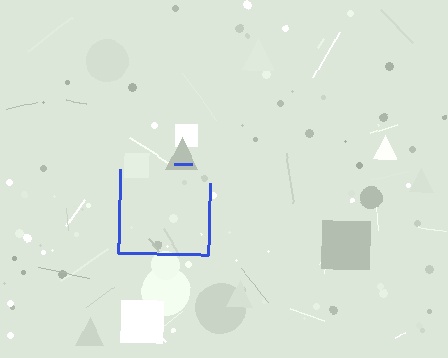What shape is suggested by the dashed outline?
The dashed outline suggests a square.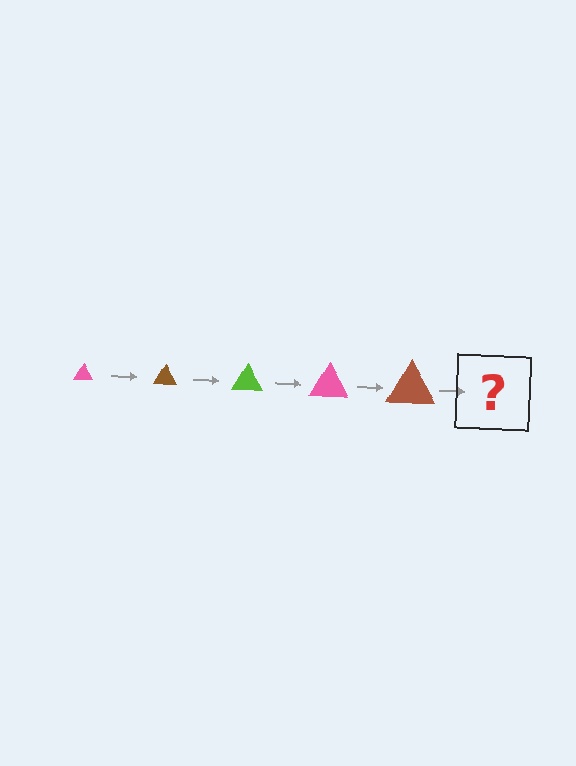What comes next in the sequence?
The next element should be a lime triangle, larger than the previous one.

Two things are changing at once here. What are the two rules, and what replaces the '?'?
The two rules are that the triangle grows larger each step and the color cycles through pink, brown, and lime. The '?' should be a lime triangle, larger than the previous one.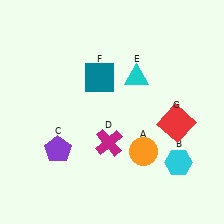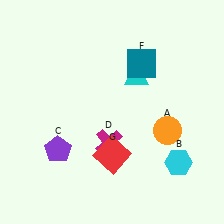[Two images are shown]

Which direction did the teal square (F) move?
The teal square (F) moved right.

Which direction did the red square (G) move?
The red square (G) moved left.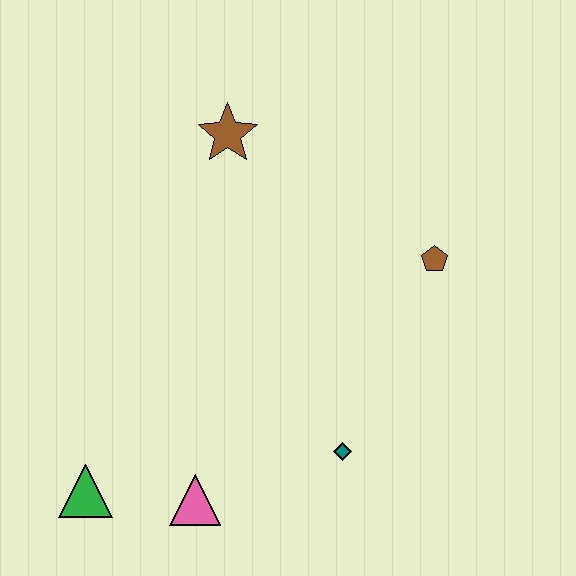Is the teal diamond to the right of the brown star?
Yes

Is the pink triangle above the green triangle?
No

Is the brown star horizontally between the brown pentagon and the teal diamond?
No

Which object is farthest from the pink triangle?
The brown star is farthest from the pink triangle.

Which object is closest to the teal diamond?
The pink triangle is closest to the teal diamond.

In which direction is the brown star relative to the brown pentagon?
The brown star is to the left of the brown pentagon.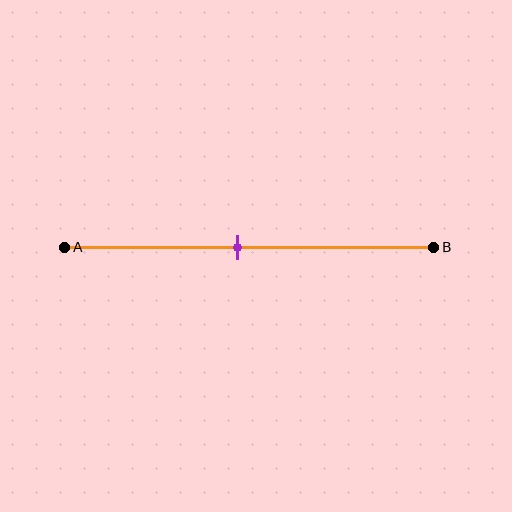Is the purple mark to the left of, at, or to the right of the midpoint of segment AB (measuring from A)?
The purple mark is to the left of the midpoint of segment AB.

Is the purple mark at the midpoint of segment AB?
No, the mark is at about 45% from A, not at the 50% midpoint.